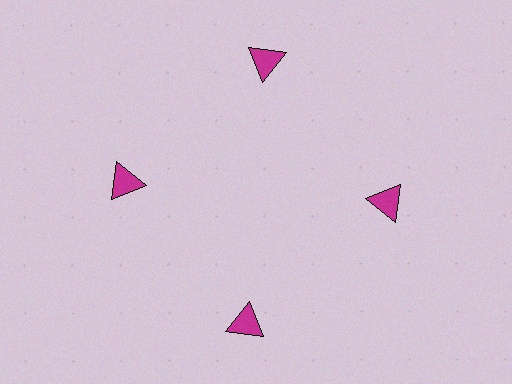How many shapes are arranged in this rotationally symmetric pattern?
There are 4 shapes, arranged in 4 groups of 1.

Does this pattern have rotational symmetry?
Yes, this pattern has 4-fold rotational symmetry. It looks the same after rotating 90 degrees around the center.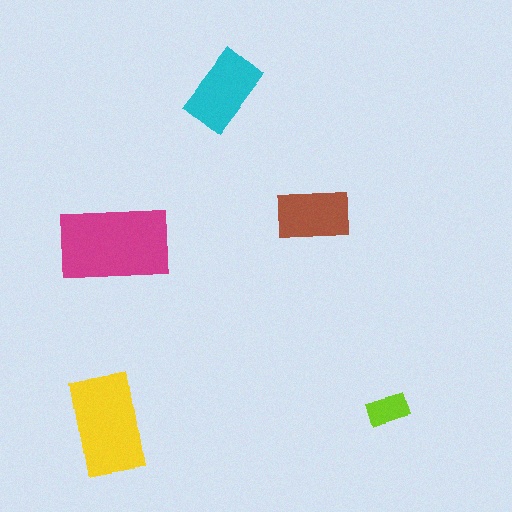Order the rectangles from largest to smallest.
the magenta one, the yellow one, the cyan one, the brown one, the lime one.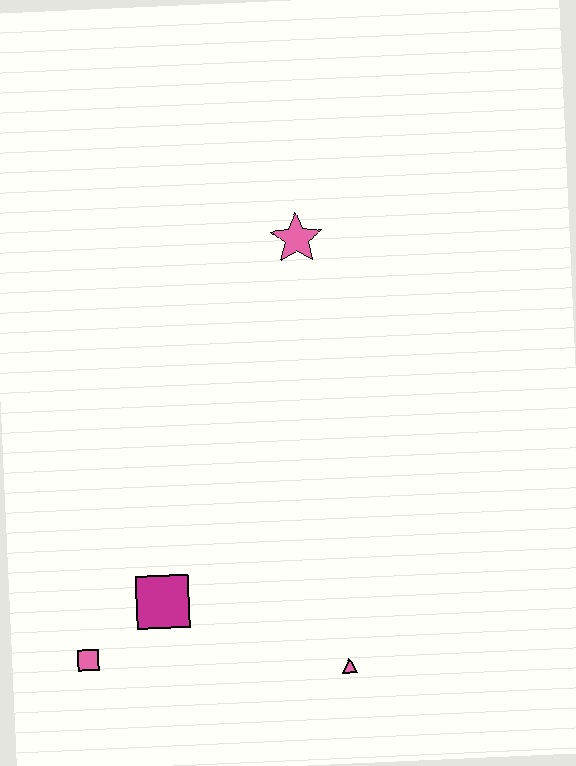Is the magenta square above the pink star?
No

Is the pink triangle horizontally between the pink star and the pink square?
No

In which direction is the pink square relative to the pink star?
The pink square is below the pink star.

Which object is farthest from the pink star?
The pink square is farthest from the pink star.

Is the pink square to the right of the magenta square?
No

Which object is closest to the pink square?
The magenta square is closest to the pink square.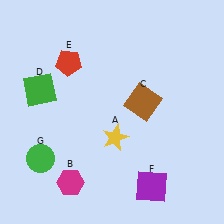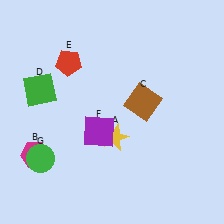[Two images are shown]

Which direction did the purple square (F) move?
The purple square (F) moved up.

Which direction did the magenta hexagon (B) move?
The magenta hexagon (B) moved left.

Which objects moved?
The objects that moved are: the magenta hexagon (B), the purple square (F).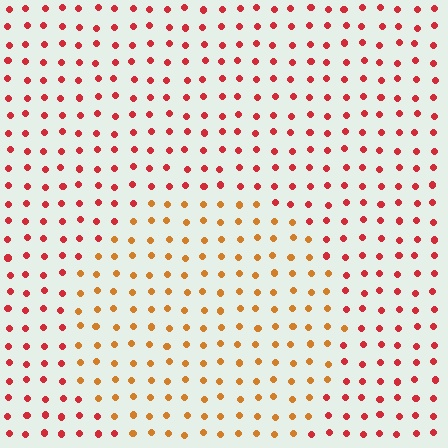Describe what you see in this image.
The image is filled with small red elements in a uniform arrangement. A circle-shaped region is visible where the elements are tinted to a slightly different hue, forming a subtle color boundary.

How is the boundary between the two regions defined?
The boundary is defined purely by a slight shift in hue (about 36 degrees). Spacing, size, and orientation are identical on both sides.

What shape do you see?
I see a circle.